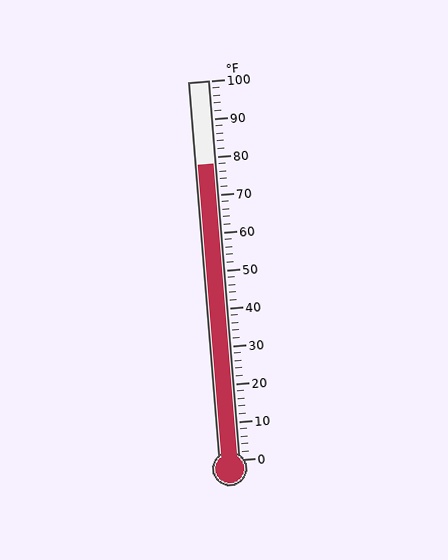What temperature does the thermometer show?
The thermometer shows approximately 78°F.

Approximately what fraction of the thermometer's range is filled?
The thermometer is filled to approximately 80% of its range.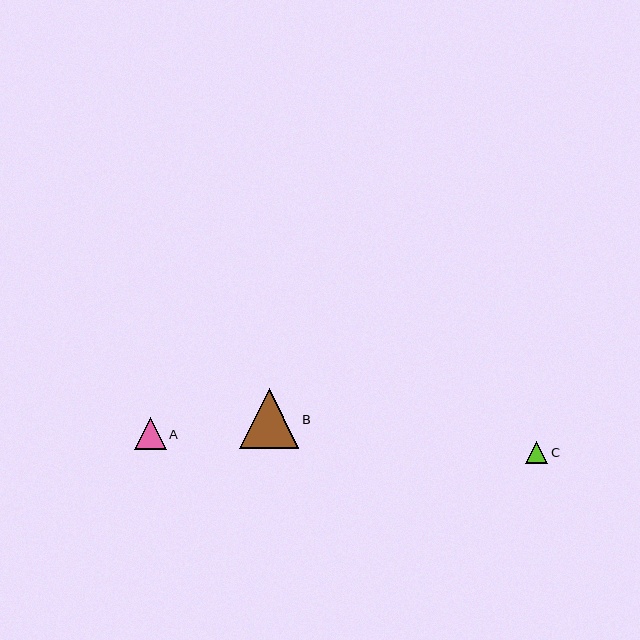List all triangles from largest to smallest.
From largest to smallest: B, A, C.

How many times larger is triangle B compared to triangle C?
Triangle B is approximately 2.7 times the size of triangle C.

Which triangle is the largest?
Triangle B is the largest with a size of approximately 60 pixels.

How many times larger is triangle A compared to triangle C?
Triangle A is approximately 1.4 times the size of triangle C.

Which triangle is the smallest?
Triangle C is the smallest with a size of approximately 22 pixels.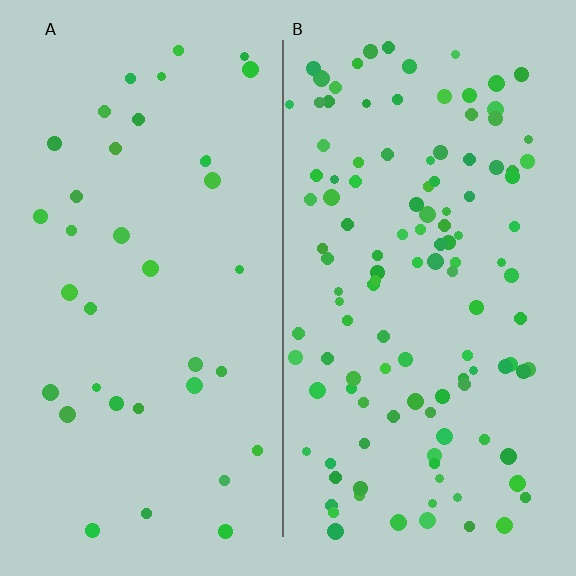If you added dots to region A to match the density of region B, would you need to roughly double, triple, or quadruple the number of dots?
Approximately triple.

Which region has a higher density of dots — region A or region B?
B (the right).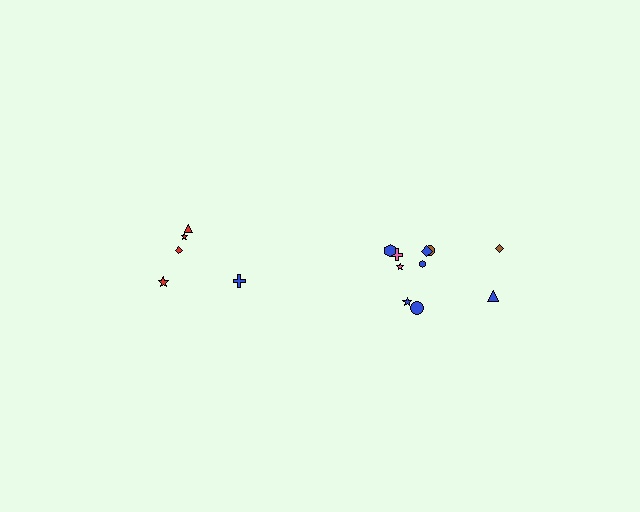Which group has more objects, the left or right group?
The right group.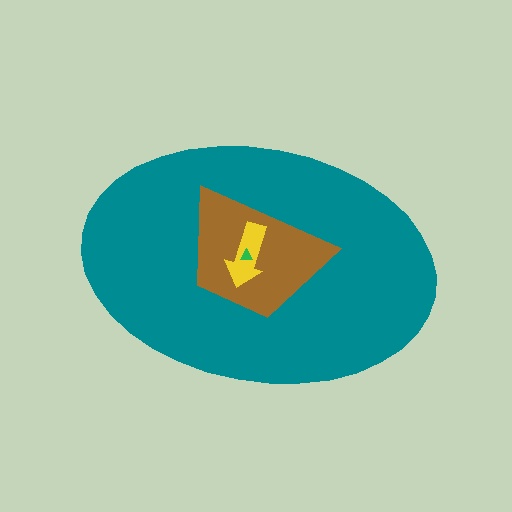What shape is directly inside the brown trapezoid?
The yellow arrow.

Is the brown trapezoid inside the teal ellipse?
Yes.